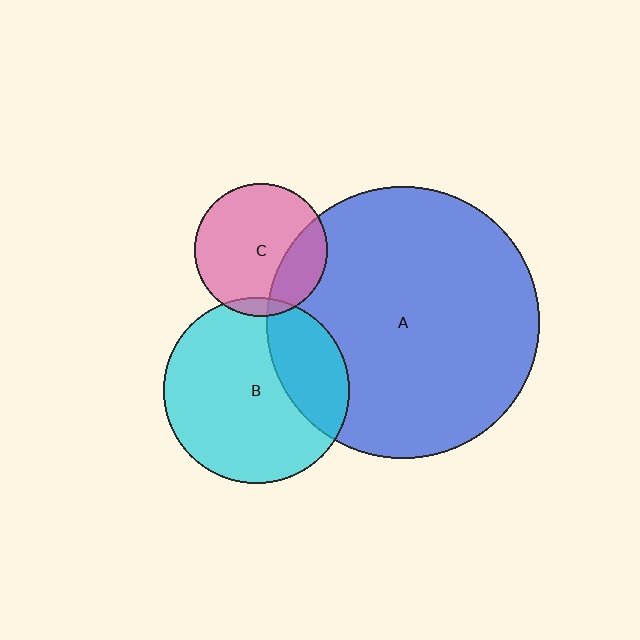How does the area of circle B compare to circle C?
Approximately 2.0 times.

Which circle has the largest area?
Circle A (blue).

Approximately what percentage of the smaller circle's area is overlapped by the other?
Approximately 25%.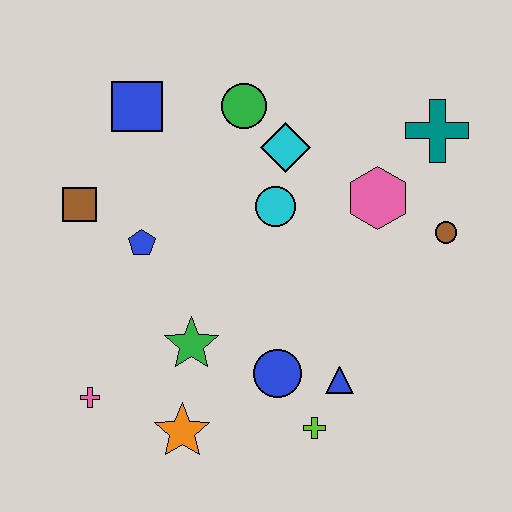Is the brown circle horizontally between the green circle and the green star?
No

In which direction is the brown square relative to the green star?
The brown square is above the green star.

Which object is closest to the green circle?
The cyan diamond is closest to the green circle.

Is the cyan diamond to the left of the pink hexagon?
Yes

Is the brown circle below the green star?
No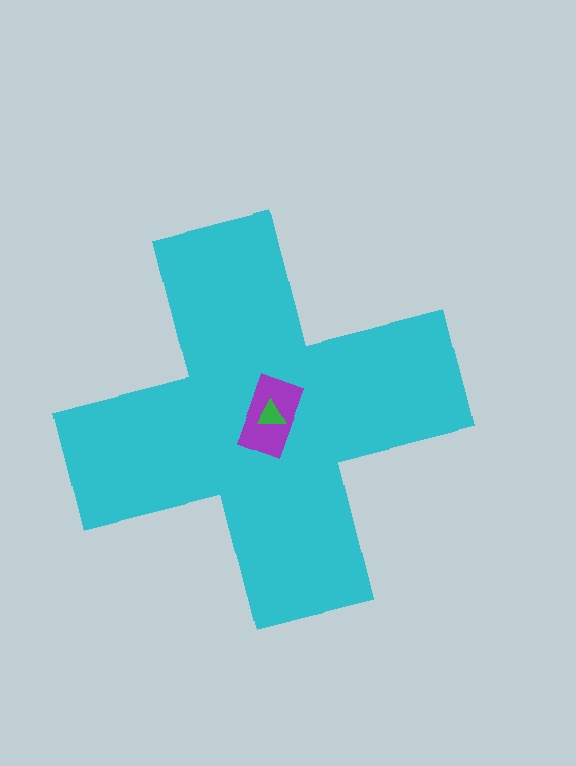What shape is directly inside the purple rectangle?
The green triangle.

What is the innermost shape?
The green triangle.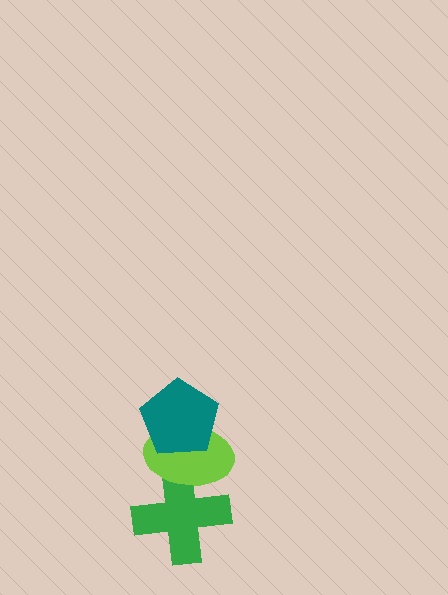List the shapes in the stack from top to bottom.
From top to bottom: the teal pentagon, the lime ellipse, the green cross.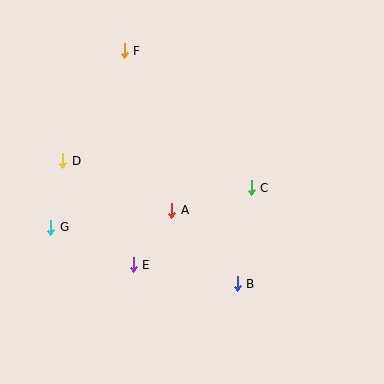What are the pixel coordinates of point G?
Point G is at (51, 227).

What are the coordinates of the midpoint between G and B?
The midpoint between G and B is at (144, 256).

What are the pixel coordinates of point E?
Point E is at (133, 265).